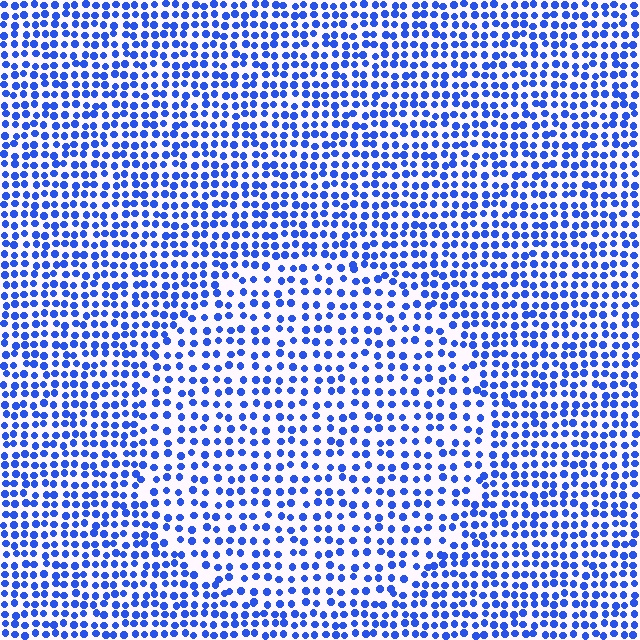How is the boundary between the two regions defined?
The boundary is defined by a change in element density (approximately 1.5x ratio). All elements are the same color, size, and shape.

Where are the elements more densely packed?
The elements are more densely packed outside the circle boundary.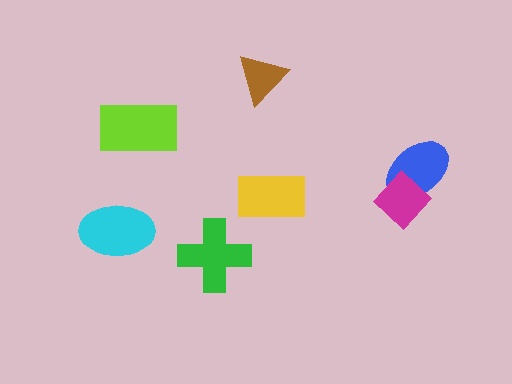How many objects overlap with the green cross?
0 objects overlap with the green cross.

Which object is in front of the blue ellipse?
The magenta diamond is in front of the blue ellipse.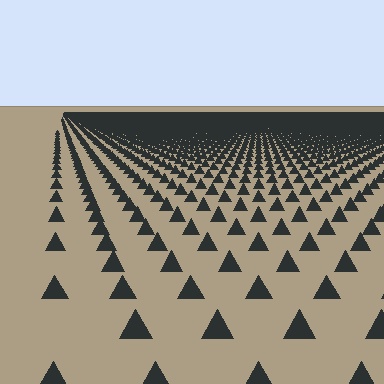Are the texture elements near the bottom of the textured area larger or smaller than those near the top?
Larger. Near the bottom, elements are closer to the viewer and appear at a bigger on-screen size.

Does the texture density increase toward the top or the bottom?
Density increases toward the top.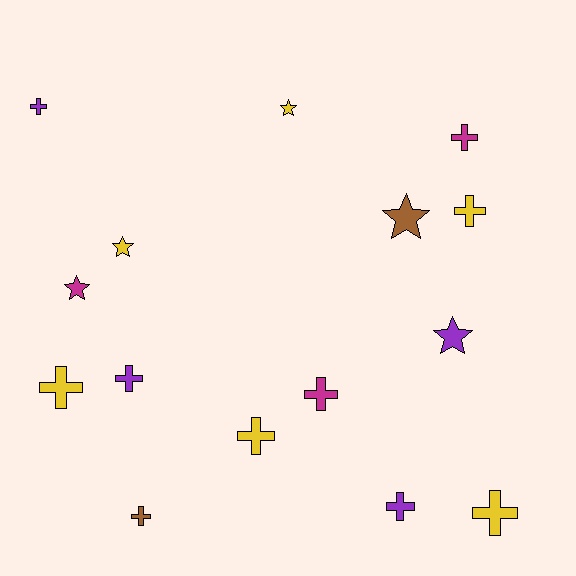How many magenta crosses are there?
There are 2 magenta crosses.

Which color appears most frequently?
Yellow, with 6 objects.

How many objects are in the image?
There are 15 objects.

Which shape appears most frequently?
Cross, with 10 objects.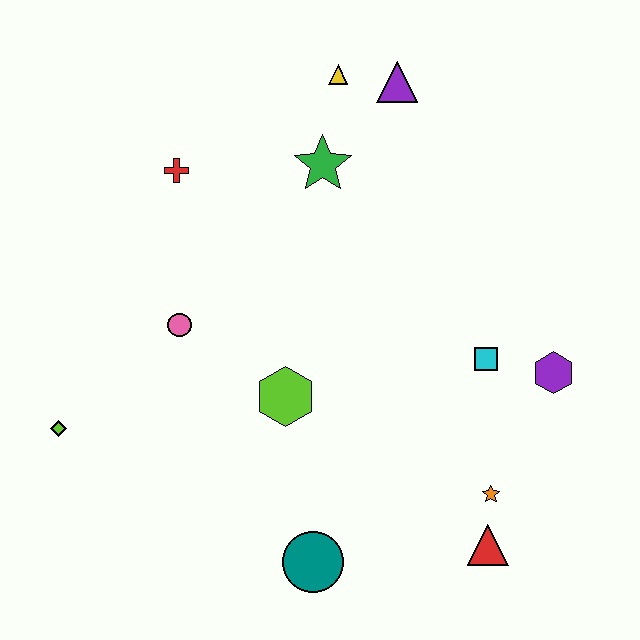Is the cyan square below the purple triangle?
Yes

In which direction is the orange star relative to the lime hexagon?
The orange star is to the right of the lime hexagon.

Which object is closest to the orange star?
The red triangle is closest to the orange star.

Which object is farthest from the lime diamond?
The purple hexagon is farthest from the lime diamond.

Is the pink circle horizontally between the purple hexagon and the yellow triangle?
No